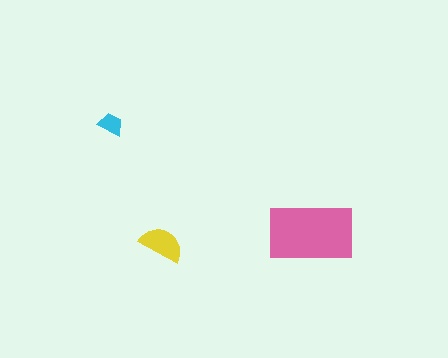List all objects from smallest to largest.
The cyan trapezoid, the yellow semicircle, the pink rectangle.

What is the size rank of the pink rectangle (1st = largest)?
1st.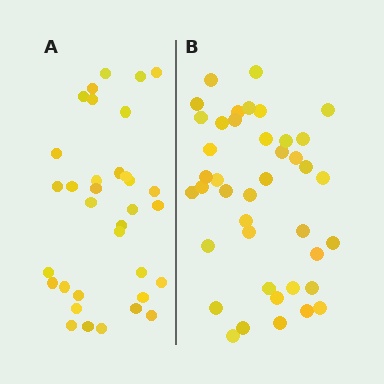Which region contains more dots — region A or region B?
Region B (the right region) has more dots.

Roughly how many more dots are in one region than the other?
Region B has roughly 8 or so more dots than region A.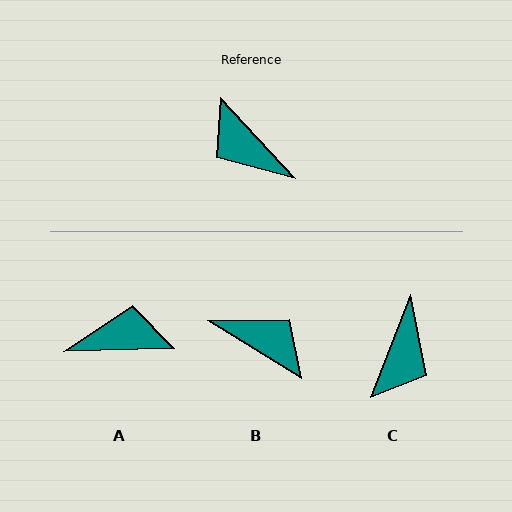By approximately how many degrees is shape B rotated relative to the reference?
Approximately 164 degrees clockwise.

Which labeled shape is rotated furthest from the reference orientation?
B, about 164 degrees away.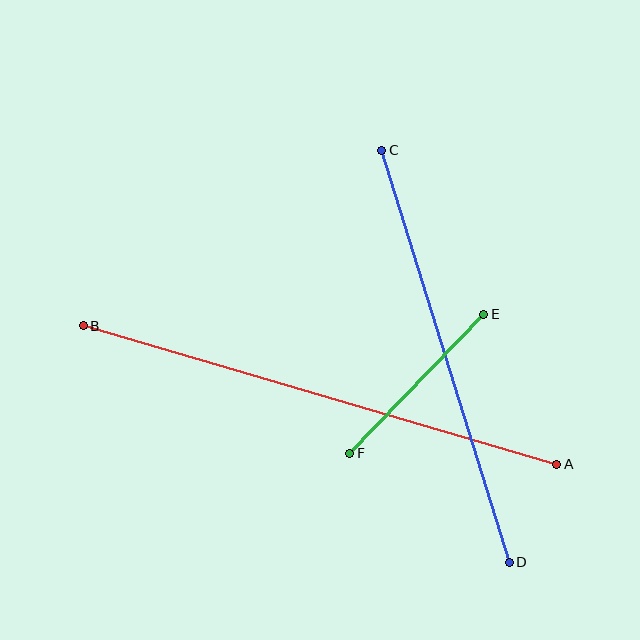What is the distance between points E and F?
The distance is approximately 193 pixels.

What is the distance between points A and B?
The distance is approximately 494 pixels.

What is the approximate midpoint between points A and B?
The midpoint is at approximately (320, 395) pixels.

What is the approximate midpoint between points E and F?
The midpoint is at approximately (417, 384) pixels.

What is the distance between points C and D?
The distance is approximately 431 pixels.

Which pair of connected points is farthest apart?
Points A and B are farthest apart.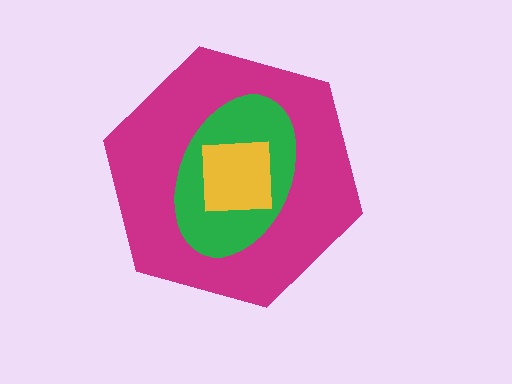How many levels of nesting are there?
3.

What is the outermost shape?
The magenta hexagon.